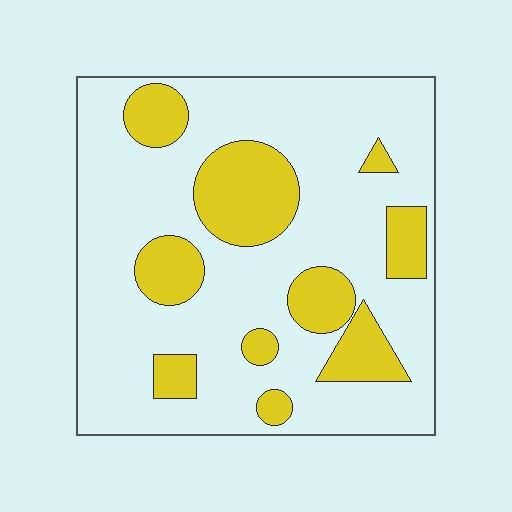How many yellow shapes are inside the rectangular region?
10.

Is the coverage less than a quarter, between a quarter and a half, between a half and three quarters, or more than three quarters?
Less than a quarter.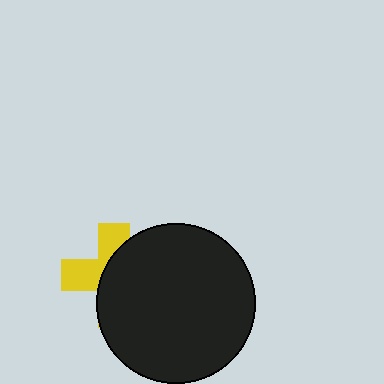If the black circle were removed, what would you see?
You would see the complete yellow cross.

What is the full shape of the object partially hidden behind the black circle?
The partially hidden object is a yellow cross.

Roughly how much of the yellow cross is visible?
A small part of it is visible (roughly 39%).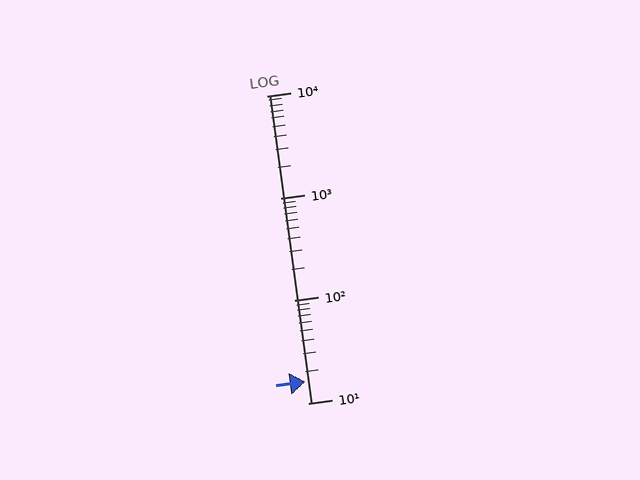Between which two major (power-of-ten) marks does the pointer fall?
The pointer is between 10 and 100.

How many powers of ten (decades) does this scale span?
The scale spans 3 decades, from 10 to 10000.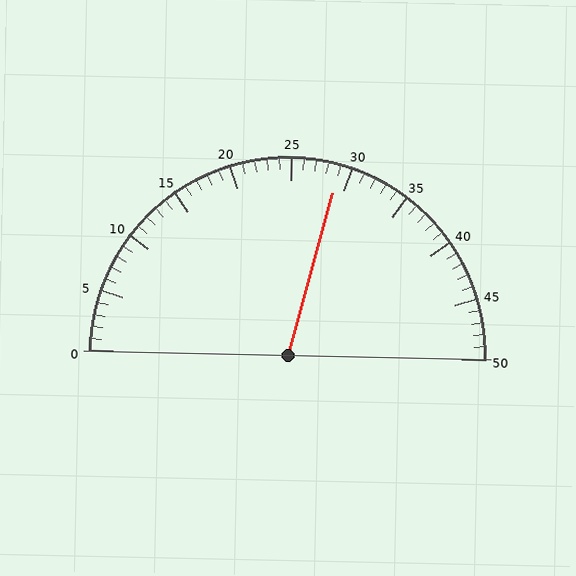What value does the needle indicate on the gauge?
The needle indicates approximately 29.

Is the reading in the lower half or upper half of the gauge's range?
The reading is in the upper half of the range (0 to 50).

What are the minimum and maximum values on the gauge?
The gauge ranges from 0 to 50.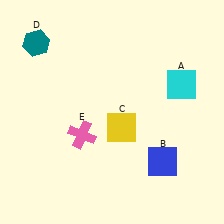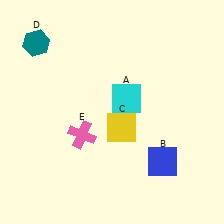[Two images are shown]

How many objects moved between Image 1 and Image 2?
1 object moved between the two images.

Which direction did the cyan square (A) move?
The cyan square (A) moved left.